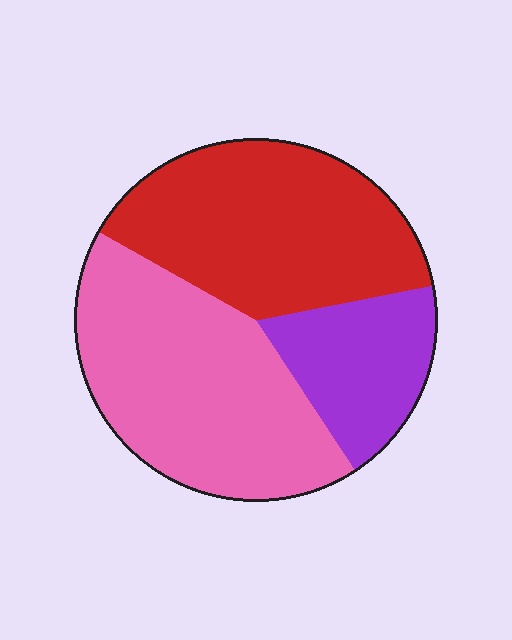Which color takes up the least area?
Purple, at roughly 20%.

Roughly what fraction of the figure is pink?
Pink takes up between a quarter and a half of the figure.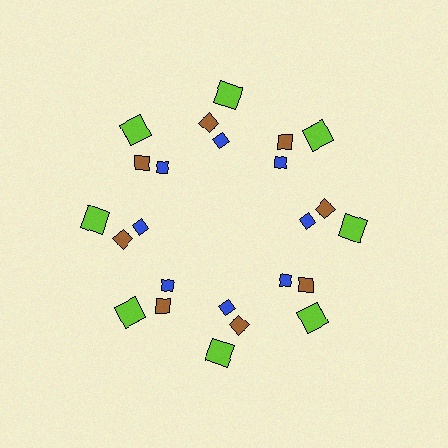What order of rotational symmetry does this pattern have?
This pattern has 8-fold rotational symmetry.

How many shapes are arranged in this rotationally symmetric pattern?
There are 24 shapes, arranged in 8 groups of 3.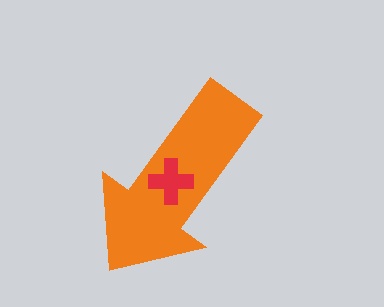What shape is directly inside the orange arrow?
The red cross.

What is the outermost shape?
The orange arrow.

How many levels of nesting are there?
2.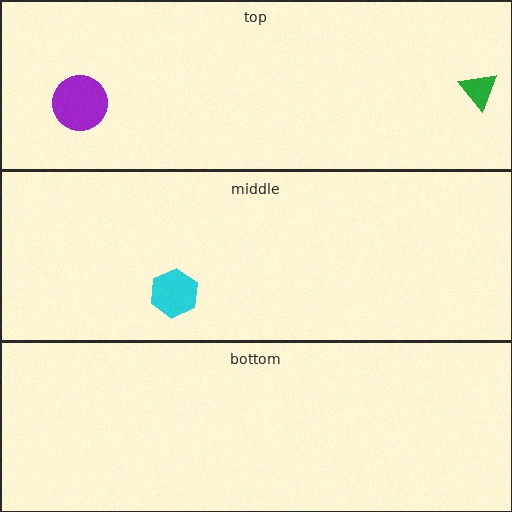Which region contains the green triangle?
The top region.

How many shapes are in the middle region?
1.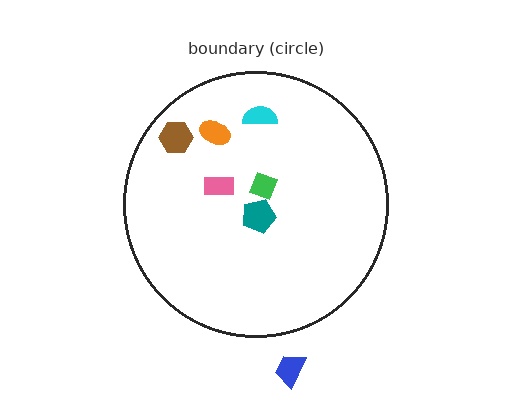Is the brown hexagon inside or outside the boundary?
Inside.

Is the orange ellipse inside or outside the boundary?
Inside.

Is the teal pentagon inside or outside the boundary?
Inside.